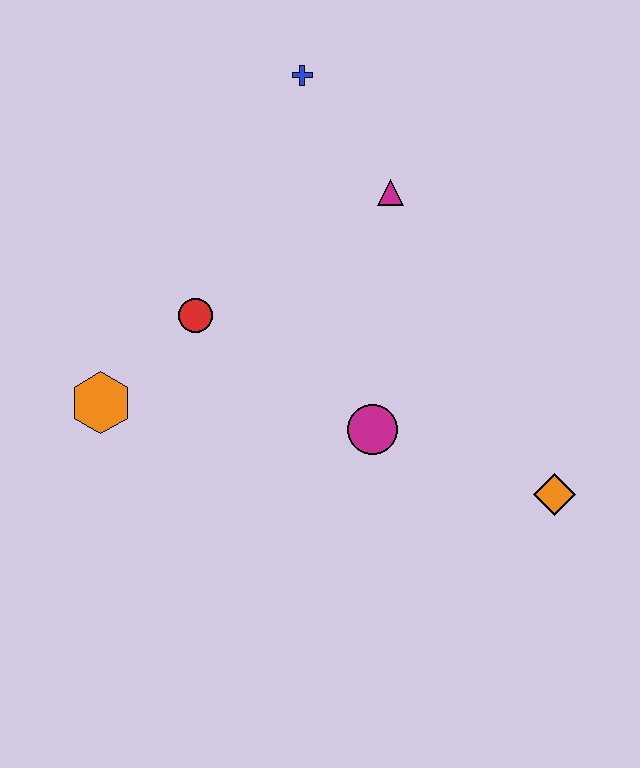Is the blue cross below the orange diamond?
No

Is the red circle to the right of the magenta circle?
No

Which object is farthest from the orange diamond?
The blue cross is farthest from the orange diamond.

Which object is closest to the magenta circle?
The orange diamond is closest to the magenta circle.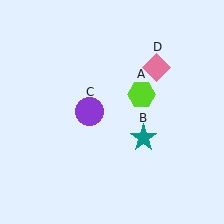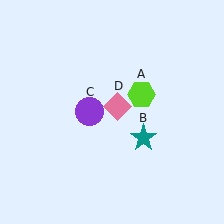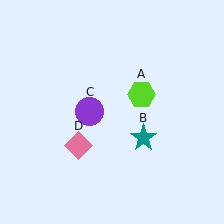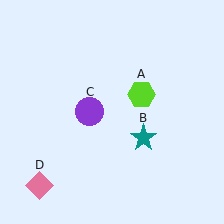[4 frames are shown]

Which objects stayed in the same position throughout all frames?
Lime hexagon (object A) and teal star (object B) and purple circle (object C) remained stationary.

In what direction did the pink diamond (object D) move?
The pink diamond (object D) moved down and to the left.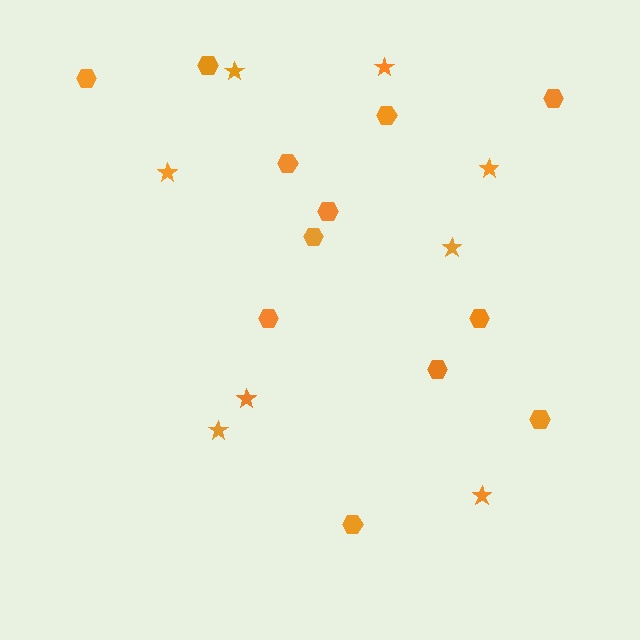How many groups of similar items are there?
There are 2 groups: one group of stars (8) and one group of hexagons (12).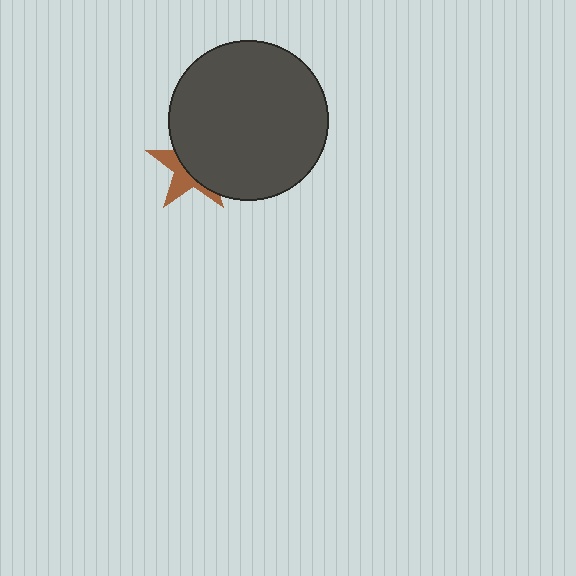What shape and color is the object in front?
The object in front is a dark gray circle.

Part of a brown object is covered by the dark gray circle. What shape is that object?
It is a star.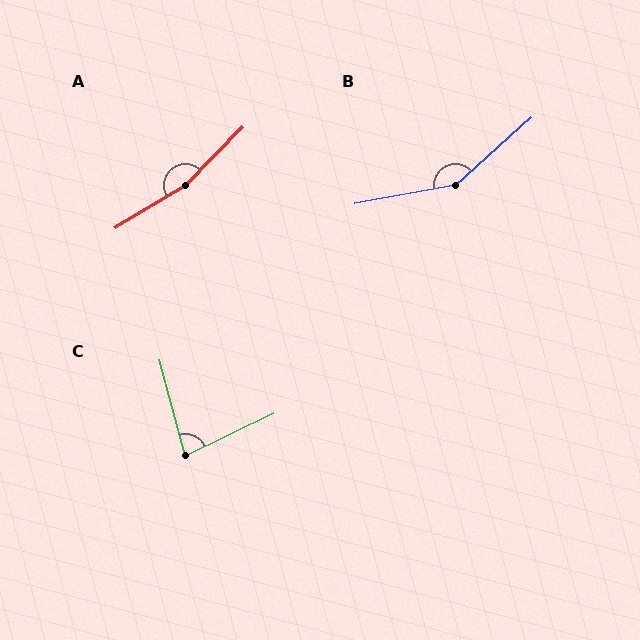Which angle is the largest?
A, at approximately 166 degrees.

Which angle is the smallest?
C, at approximately 79 degrees.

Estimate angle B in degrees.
Approximately 149 degrees.